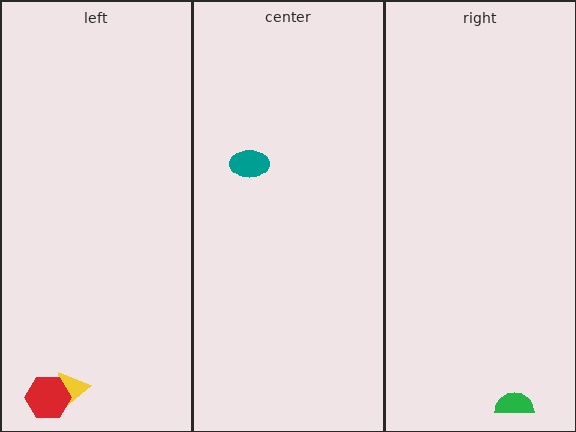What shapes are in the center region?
The teal ellipse.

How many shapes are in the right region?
1.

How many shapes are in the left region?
2.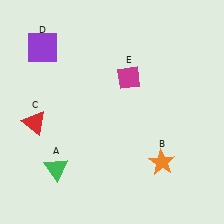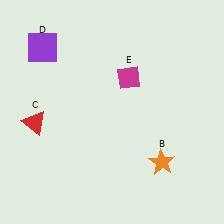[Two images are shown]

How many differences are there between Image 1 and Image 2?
There is 1 difference between the two images.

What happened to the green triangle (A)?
The green triangle (A) was removed in Image 2. It was in the bottom-left area of Image 1.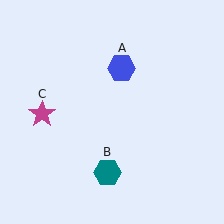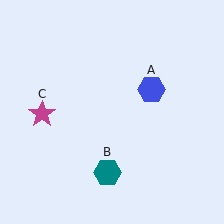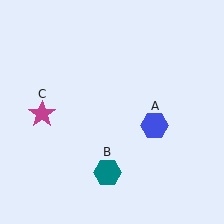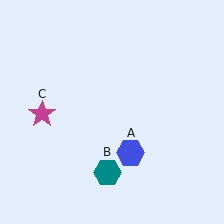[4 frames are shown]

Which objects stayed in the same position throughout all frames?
Teal hexagon (object B) and magenta star (object C) remained stationary.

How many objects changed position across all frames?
1 object changed position: blue hexagon (object A).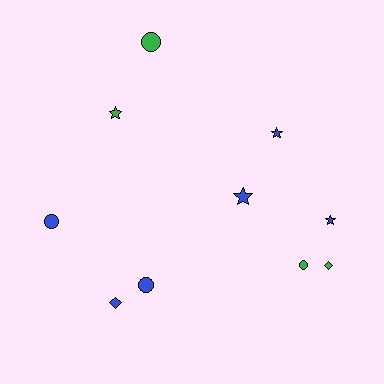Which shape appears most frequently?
Circle, with 4 objects.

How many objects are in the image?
There are 10 objects.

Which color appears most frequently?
Blue, with 6 objects.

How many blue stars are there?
There are 3 blue stars.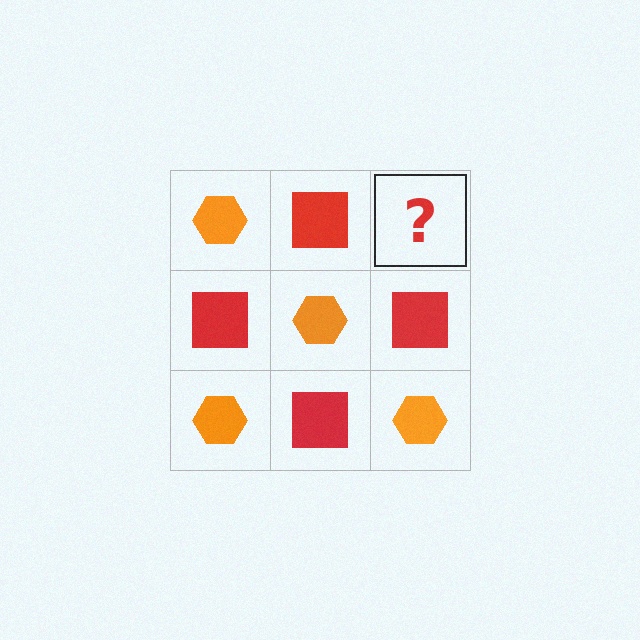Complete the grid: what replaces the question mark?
The question mark should be replaced with an orange hexagon.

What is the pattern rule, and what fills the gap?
The rule is that it alternates orange hexagon and red square in a checkerboard pattern. The gap should be filled with an orange hexagon.